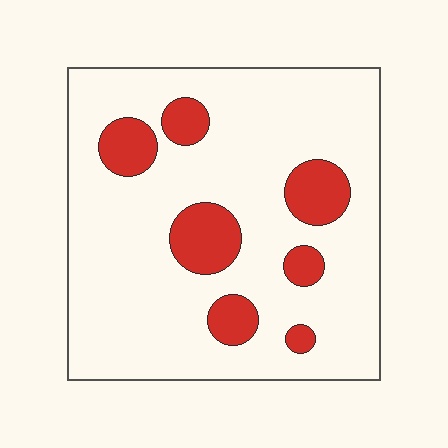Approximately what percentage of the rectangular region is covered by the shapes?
Approximately 15%.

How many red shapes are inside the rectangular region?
7.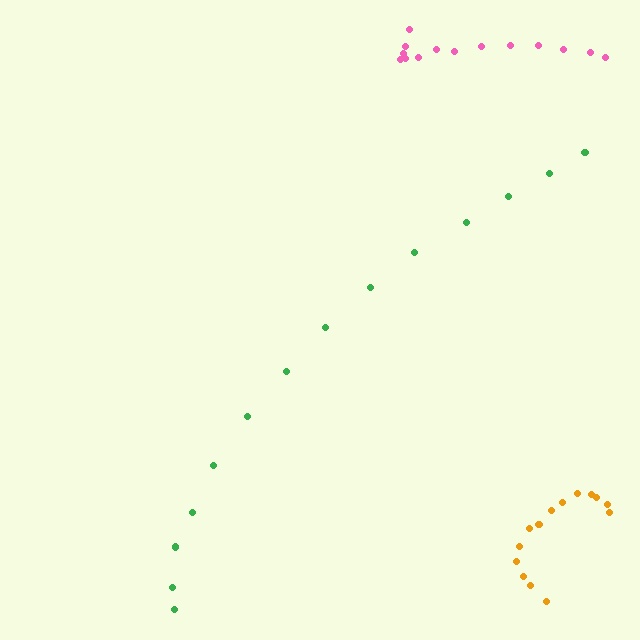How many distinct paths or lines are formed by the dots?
There are 3 distinct paths.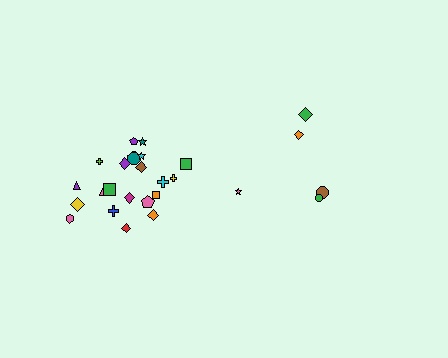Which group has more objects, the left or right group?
The left group.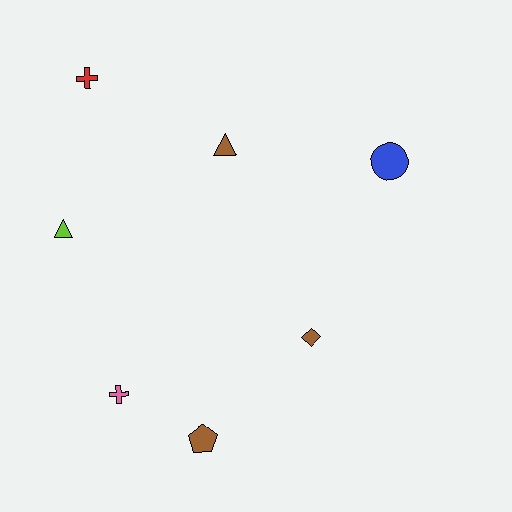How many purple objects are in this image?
There are no purple objects.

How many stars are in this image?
There are no stars.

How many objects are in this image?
There are 7 objects.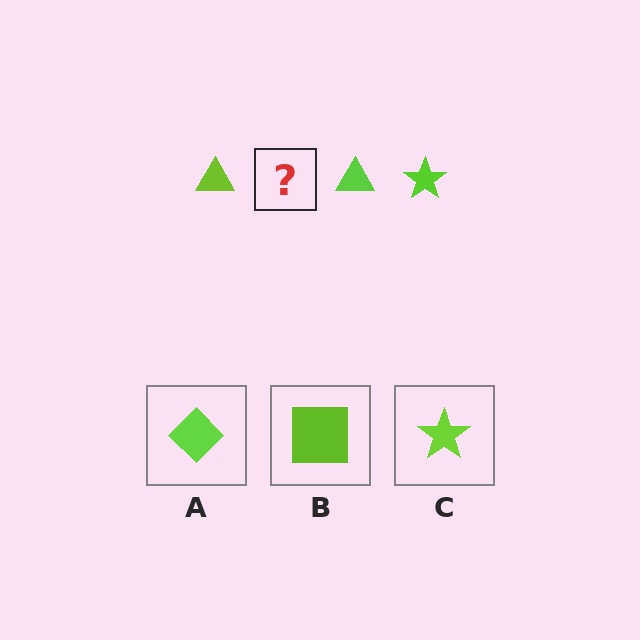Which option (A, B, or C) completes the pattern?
C.